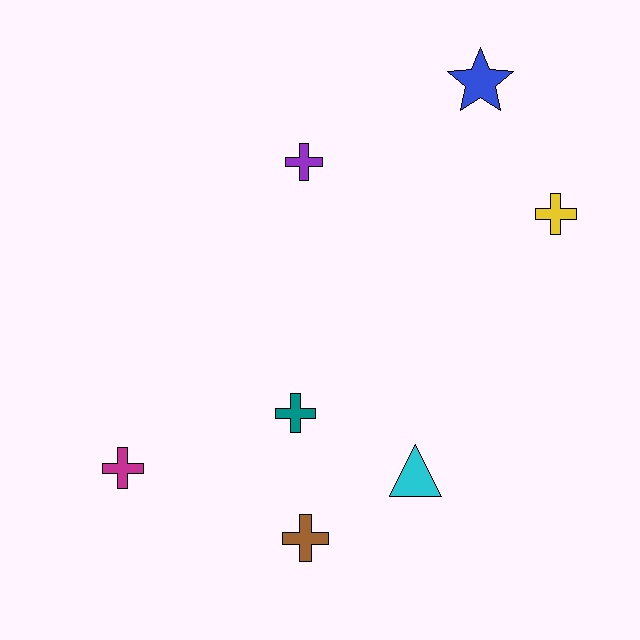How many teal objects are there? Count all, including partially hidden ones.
There is 1 teal object.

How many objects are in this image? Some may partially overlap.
There are 7 objects.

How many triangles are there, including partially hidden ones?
There is 1 triangle.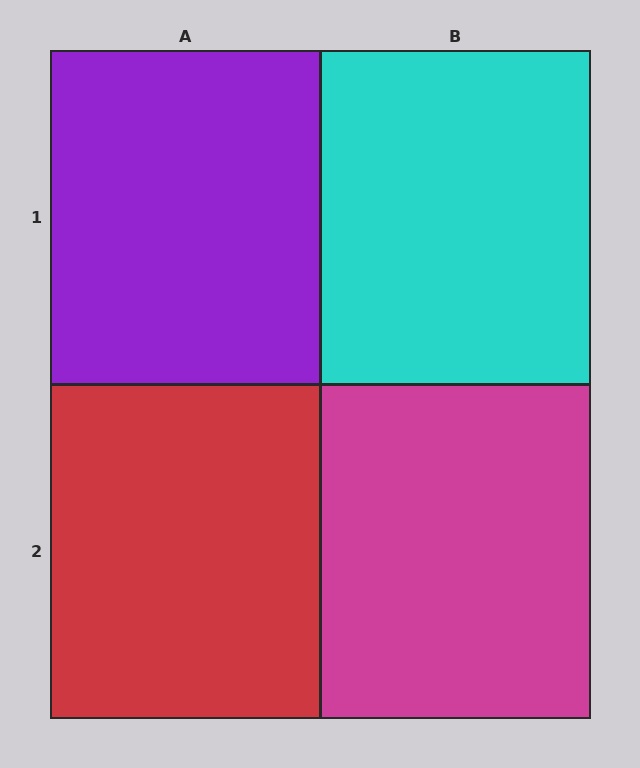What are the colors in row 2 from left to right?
Red, magenta.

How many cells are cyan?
1 cell is cyan.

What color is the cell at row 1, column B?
Cyan.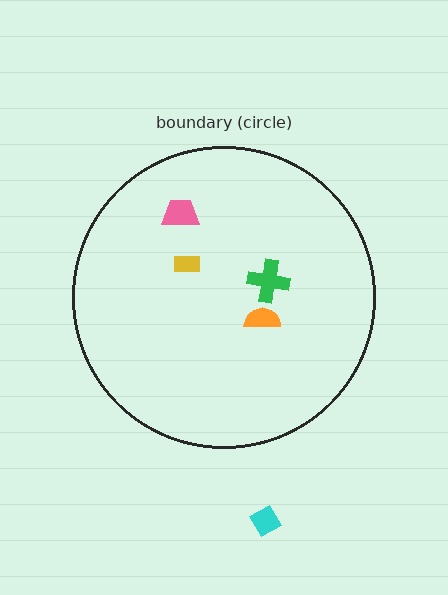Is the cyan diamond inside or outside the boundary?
Outside.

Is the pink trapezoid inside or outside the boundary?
Inside.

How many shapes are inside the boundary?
4 inside, 1 outside.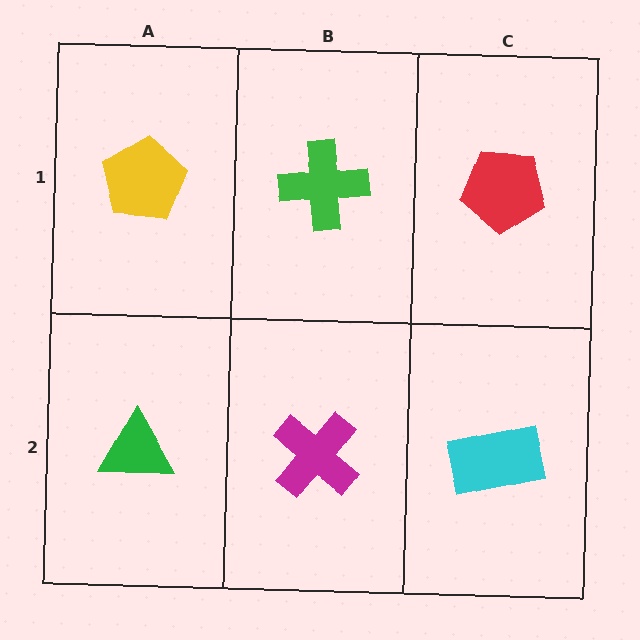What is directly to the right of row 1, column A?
A green cross.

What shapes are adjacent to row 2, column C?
A red pentagon (row 1, column C), a magenta cross (row 2, column B).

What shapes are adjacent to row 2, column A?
A yellow pentagon (row 1, column A), a magenta cross (row 2, column B).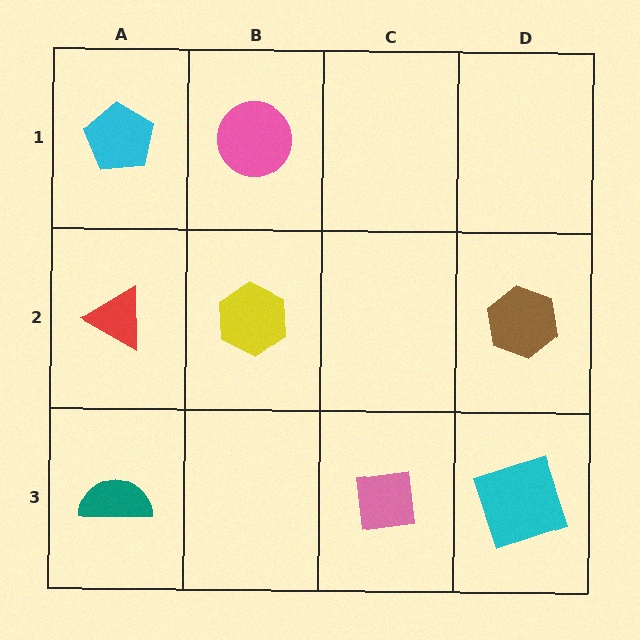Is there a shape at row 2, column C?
No, that cell is empty.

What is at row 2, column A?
A red triangle.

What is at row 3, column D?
A cyan square.